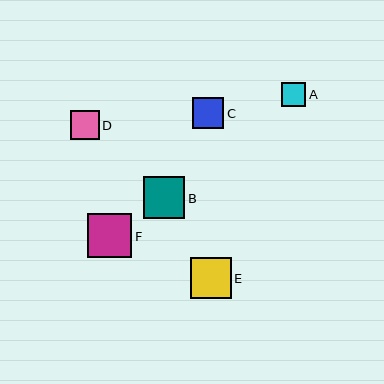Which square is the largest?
Square F is the largest with a size of approximately 44 pixels.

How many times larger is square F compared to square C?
Square F is approximately 1.4 times the size of square C.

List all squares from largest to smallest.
From largest to smallest: F, B, E, C, D, A.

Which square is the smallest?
Square A is the smallest with a size of approximately 24 pixels.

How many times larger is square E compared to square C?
Square E is approximately 1.3 times the size of square C.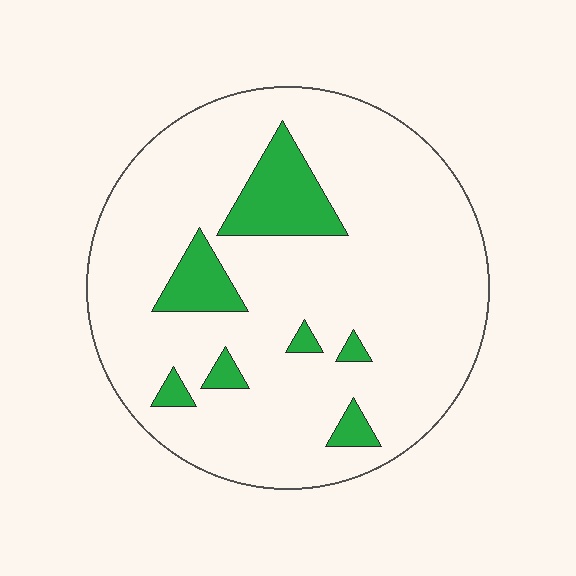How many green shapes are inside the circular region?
7.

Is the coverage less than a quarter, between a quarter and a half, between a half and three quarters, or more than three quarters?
Less than a quarter.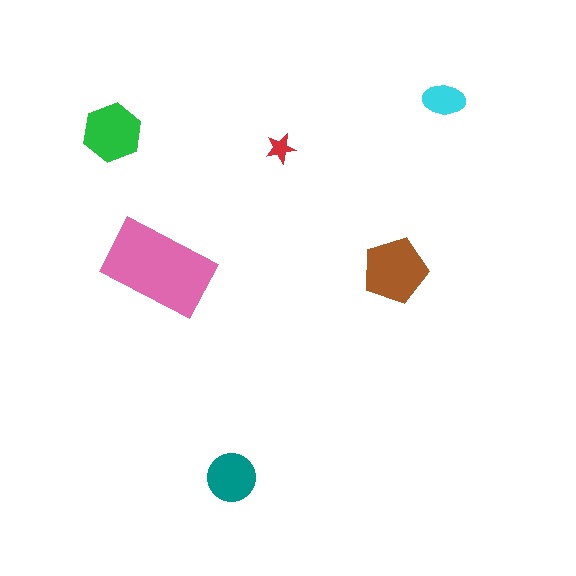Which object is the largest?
The pink rectangle.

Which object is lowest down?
The teal circle is bottommost.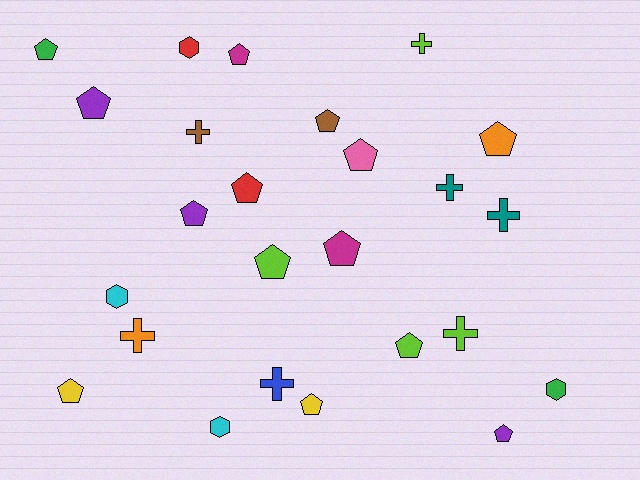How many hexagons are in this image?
There are 4 hexagons.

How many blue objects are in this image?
There is 1 blue object.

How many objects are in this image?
There are 25 objects.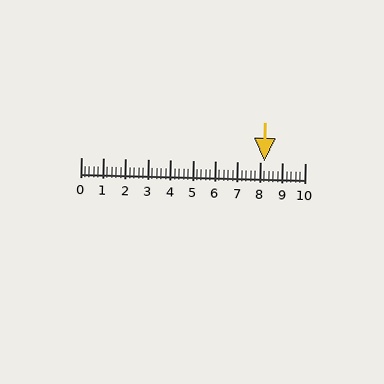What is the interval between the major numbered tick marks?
The major tick marks are spaced 1 units apart.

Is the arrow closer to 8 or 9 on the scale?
The arrow is closer to 8.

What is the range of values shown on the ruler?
The ruler shows values from 0 to 10.